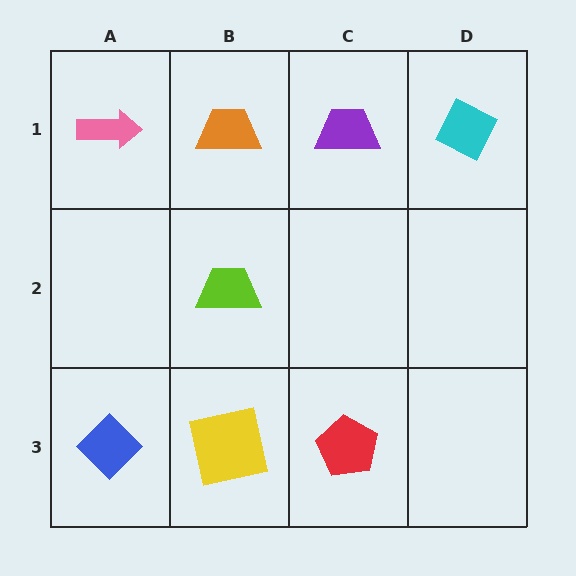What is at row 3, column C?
A red pentagon.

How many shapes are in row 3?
3 shapes.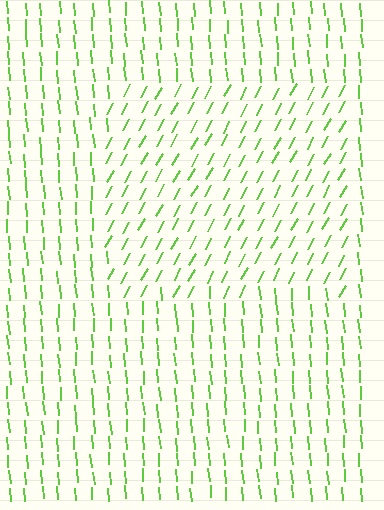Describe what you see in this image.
The image is filled with small lime line segments. A rectangle region in the image has lines oriented differently from the surrounding lines, creating a visible texture boundary.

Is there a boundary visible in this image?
Yes, there is a texture boundary formed by a change in line orientation.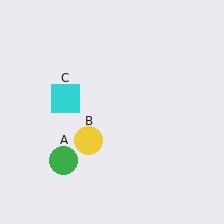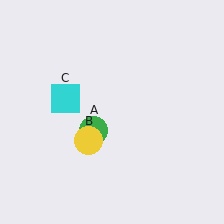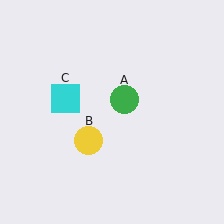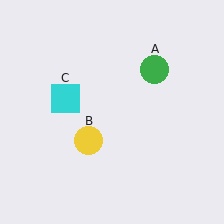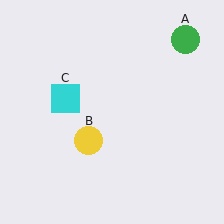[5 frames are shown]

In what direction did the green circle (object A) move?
The green circle (object A) moved up and to the right.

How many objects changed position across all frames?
1 object changed position: green circle (object A).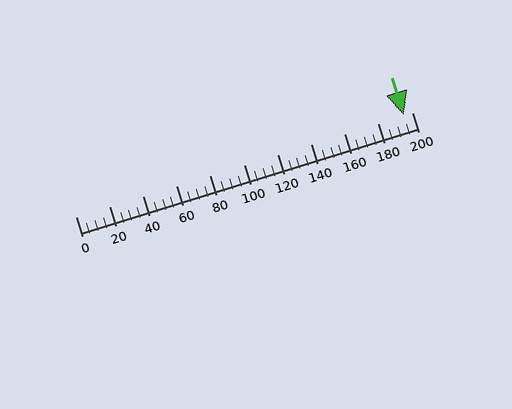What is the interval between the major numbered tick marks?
The major tick marks are spaced 20 units apart.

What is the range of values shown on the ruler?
The ruler shows values from 0 to 200.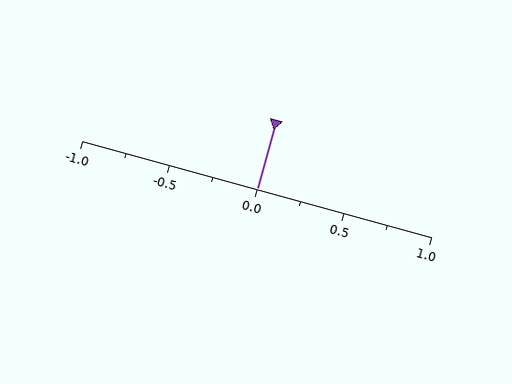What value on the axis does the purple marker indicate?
The marker indicates approximately 0.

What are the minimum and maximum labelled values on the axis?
The axis runs from -1.0 to 1.0.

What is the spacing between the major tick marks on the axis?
The major ticks are spaced 0.5 apart.